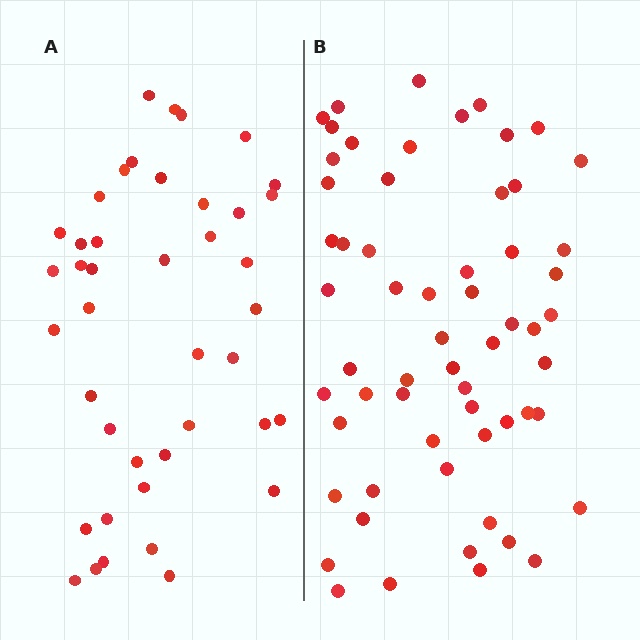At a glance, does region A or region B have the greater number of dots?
Region B (the right region) has more dots.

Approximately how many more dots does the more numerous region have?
Region B has approximately 20 more dots than region A.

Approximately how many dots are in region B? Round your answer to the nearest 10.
About 60 dots.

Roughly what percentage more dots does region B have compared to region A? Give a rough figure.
About 45% more.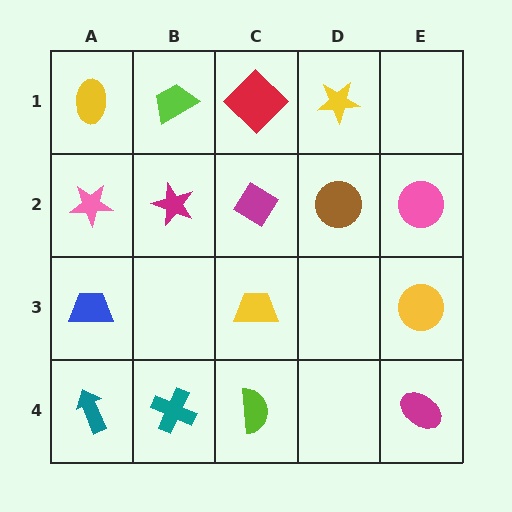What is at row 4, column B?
A teal cross.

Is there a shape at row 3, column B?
No, that cell is empty.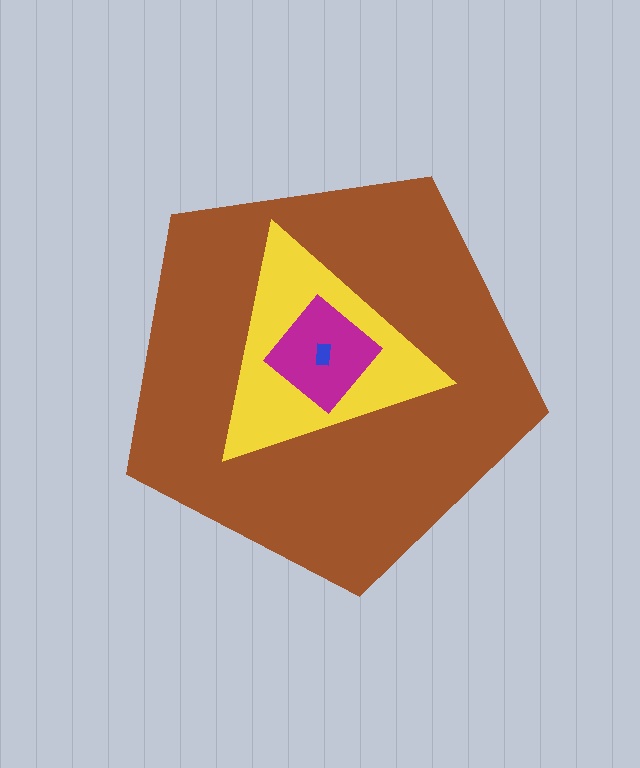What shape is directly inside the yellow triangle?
The magenta diamond.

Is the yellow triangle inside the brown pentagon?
Yes.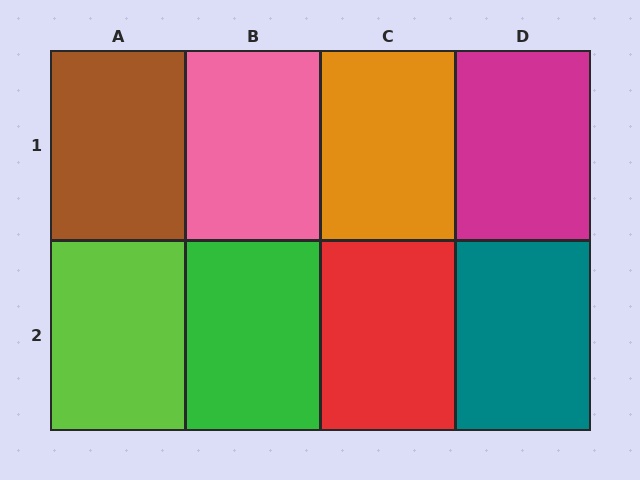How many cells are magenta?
1 cell is magenta.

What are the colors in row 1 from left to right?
Brown, pink, orange, magenta.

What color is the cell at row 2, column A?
Lime.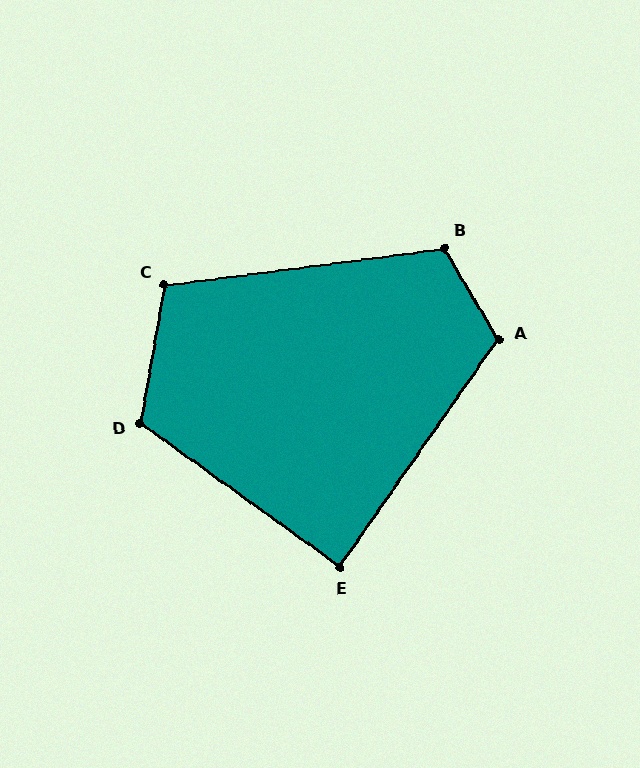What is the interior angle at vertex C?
Approximately 107 degrees (obtuse).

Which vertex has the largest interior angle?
D, at approximately 116 degrees.